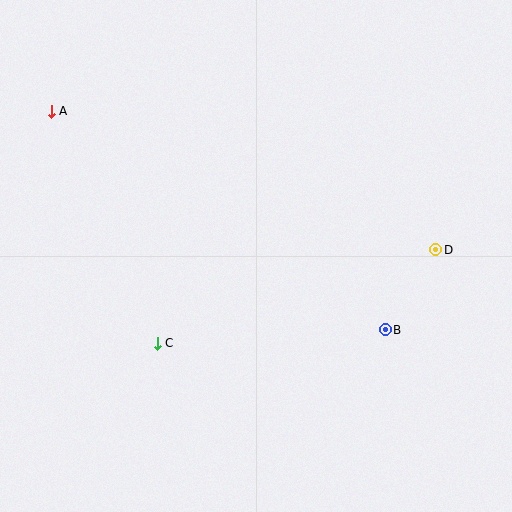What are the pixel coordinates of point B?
Point B is at (385, 330).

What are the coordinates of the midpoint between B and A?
The midpoint between B and A is at (218, 220).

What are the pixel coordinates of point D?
Point D is at (436, 250).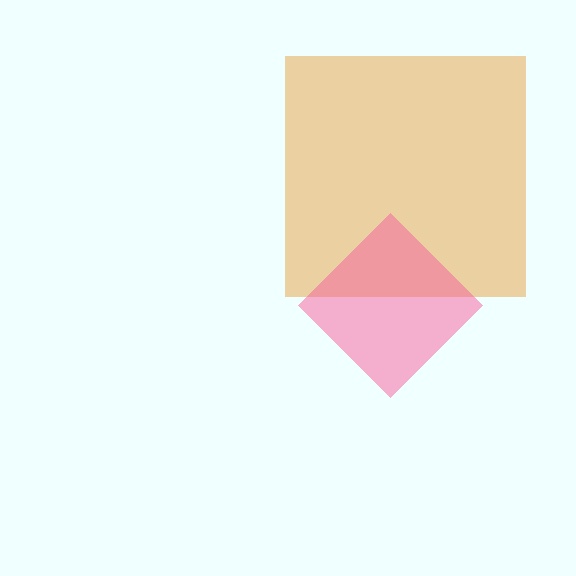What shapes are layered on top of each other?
The layered shapes are: an orange square, a pink diamond.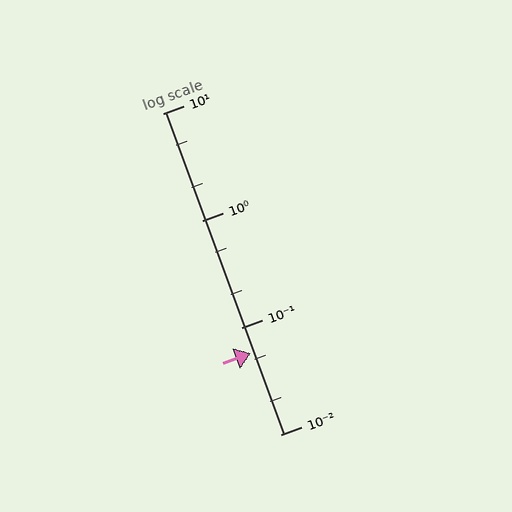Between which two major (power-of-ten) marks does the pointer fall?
The pointer is between 0.01 and 0.1.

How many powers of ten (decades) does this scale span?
The scale spans 3 decades, from 0.01 to 10.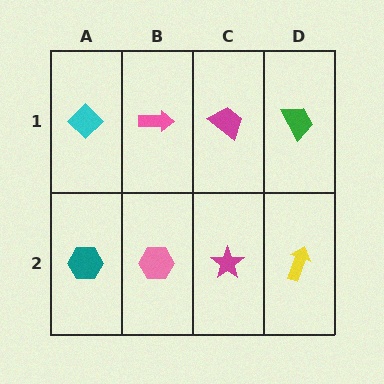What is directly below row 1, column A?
A teal hexagon.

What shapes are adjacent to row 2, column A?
A cyan diamond (row 1, column A), a pink hexagon (row 2, column B).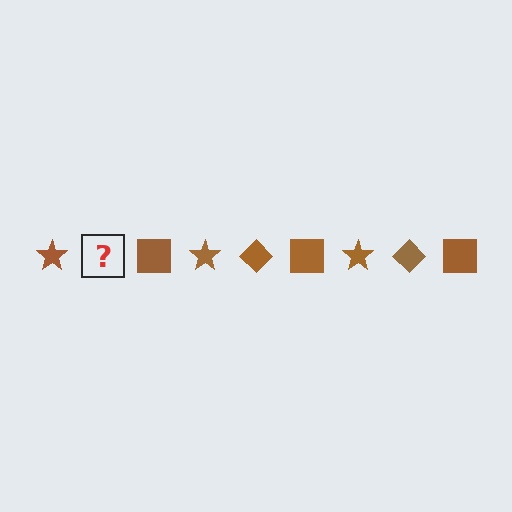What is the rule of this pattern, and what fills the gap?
The rule is that the pattern cycles through star, diamond, square shapes in brown. The gap should be filled with a brown diamond.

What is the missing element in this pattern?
The missing element is a brown diamond.